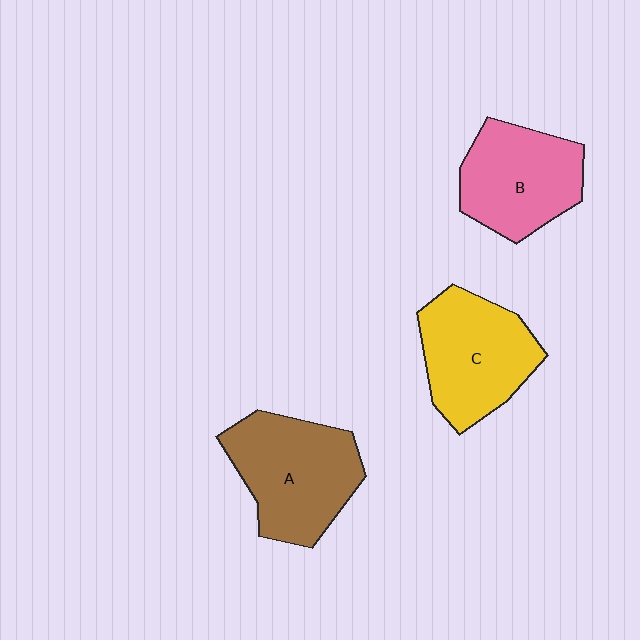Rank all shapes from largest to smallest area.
From largest to smallest: A (brown), C (yellow), B (pink).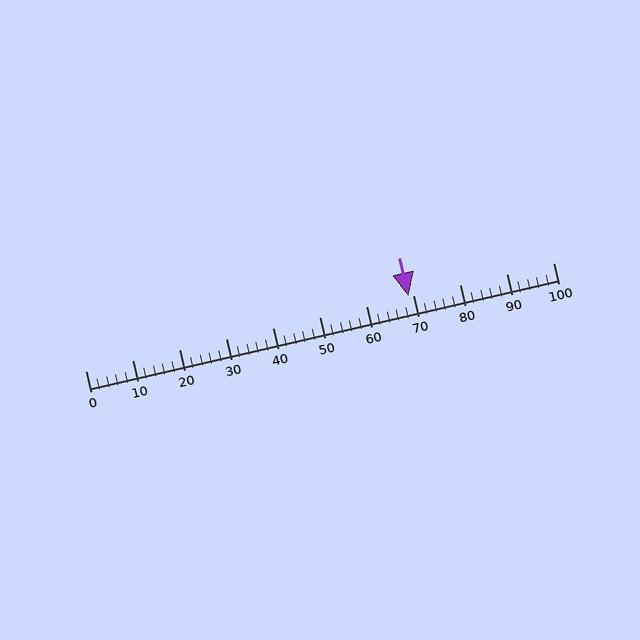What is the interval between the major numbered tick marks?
The major tick marks are spaced 10 units apart.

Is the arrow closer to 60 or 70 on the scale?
The arrow is closer to 70.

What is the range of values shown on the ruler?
The ruler shows values from 0 to 100.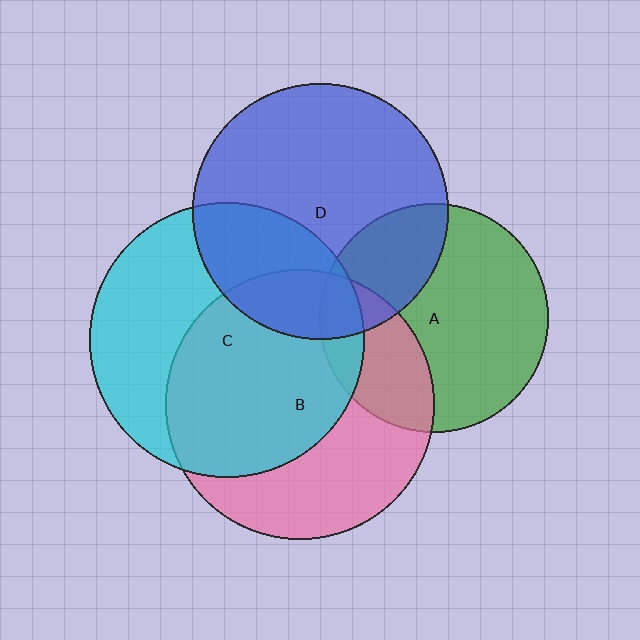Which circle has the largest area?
Circle C (cyan).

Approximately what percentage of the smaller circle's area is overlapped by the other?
Approximately 15%.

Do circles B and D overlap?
Yes.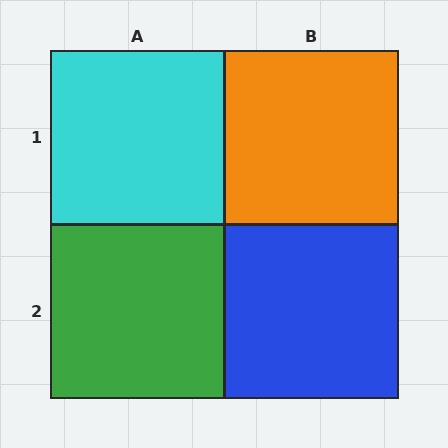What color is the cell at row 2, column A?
Green.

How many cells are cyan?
1 cell is cyan.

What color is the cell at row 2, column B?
Blue.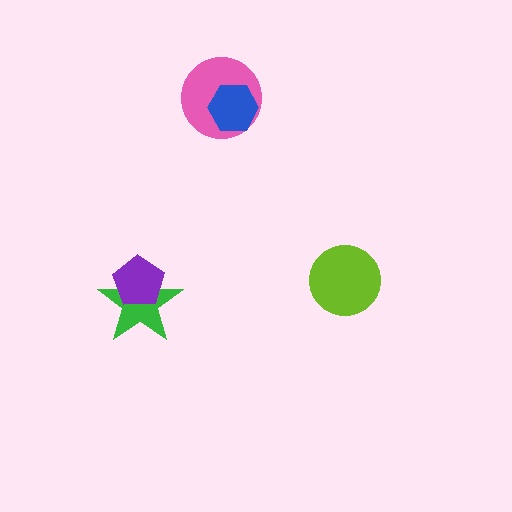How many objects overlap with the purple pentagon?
1 object overlaps with the purple pentagon.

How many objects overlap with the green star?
1 object overlaps with the green star.